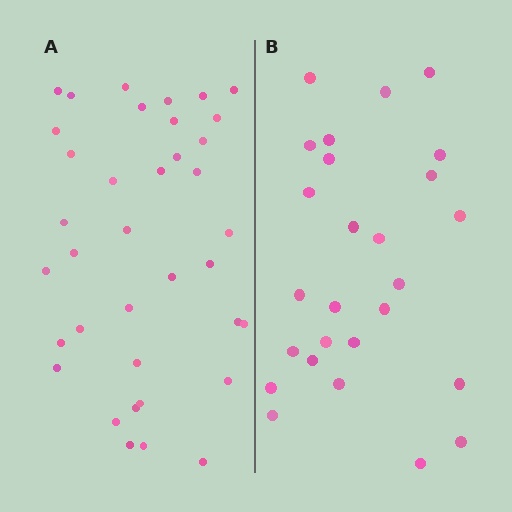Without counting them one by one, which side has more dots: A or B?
Region A (the left region) has more dots.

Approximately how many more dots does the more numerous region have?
Region A has roughly 12 or so more dots than region B.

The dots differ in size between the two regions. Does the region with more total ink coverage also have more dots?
No. Region B has more total ink coverage because its dots are larger, but region A actually contains more individual dots. Total area can be misleading — the number of items is what matters here.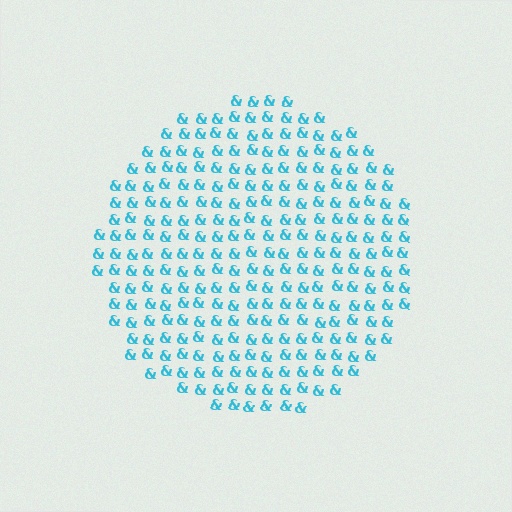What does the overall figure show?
The overall figure shows a circle.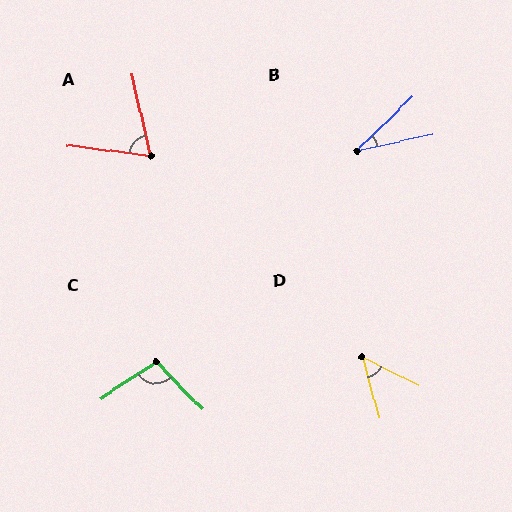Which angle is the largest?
C, at approximately 101 degrees.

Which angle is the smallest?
B, at approximately 31 degrees.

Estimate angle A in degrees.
Approximately 70 degrees.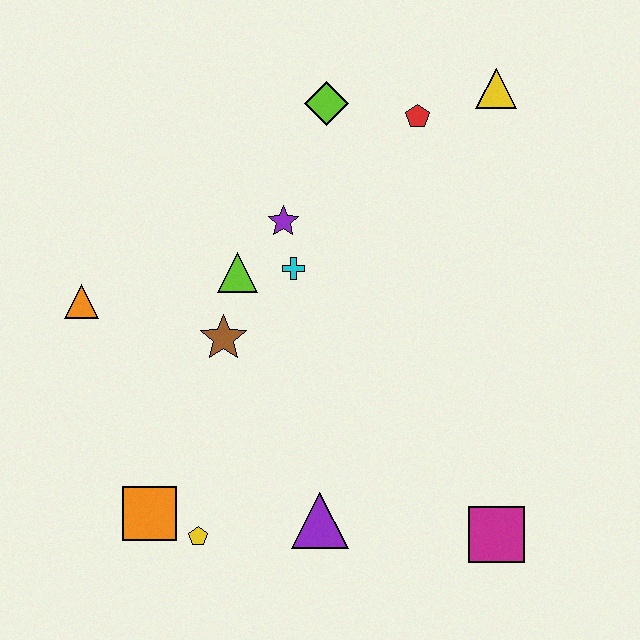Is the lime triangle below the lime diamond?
Yes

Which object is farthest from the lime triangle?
The magenta square is farthest from the lime triangle.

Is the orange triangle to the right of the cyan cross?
No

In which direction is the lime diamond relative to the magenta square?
The lime diamond is above the magenta square.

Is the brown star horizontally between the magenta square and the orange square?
Yes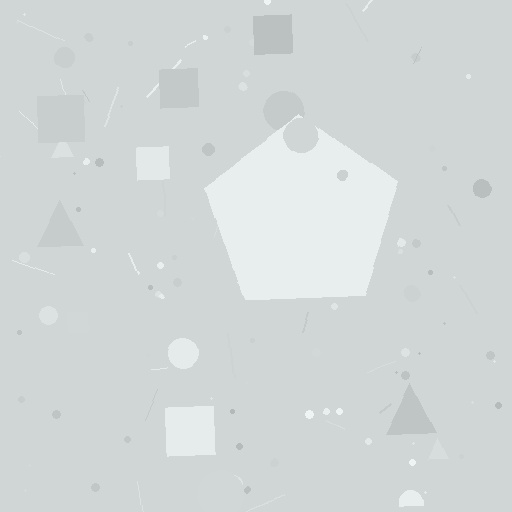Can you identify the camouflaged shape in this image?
The camouflaged shape is a pentagon.